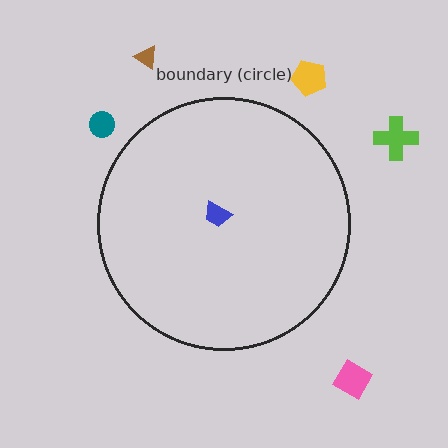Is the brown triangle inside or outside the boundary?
Outside.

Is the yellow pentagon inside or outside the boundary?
Outside.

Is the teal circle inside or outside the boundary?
Outside.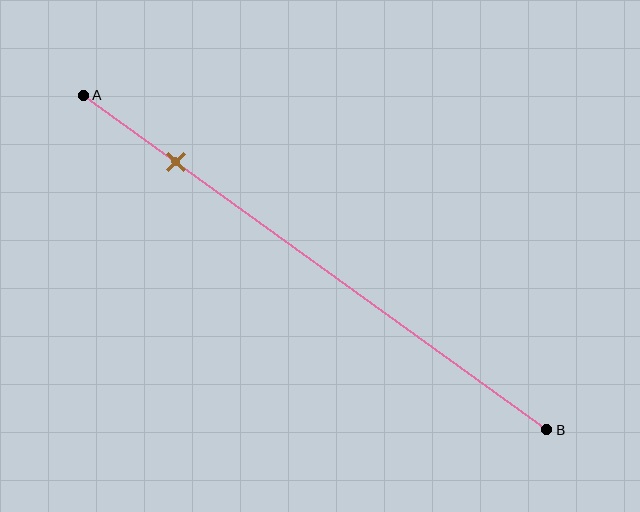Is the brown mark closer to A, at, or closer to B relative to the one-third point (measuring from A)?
The brown mark is closer to point A than the one-third point of segment AB.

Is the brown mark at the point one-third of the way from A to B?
No, the mark is at about 20% from A, not at the 33% one-third point.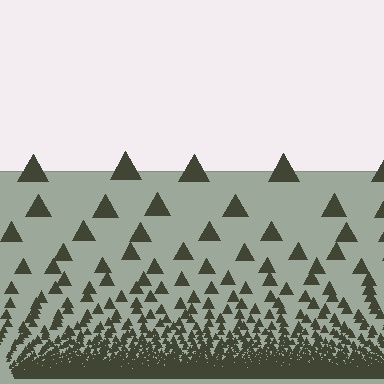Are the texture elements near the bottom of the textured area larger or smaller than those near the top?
Smaller. The gradient is inverted — elements near the bottom are smaller and denser.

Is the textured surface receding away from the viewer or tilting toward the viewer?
The surface appears to tilt toward the viewer. Texture elements get larger and sparser toward the top.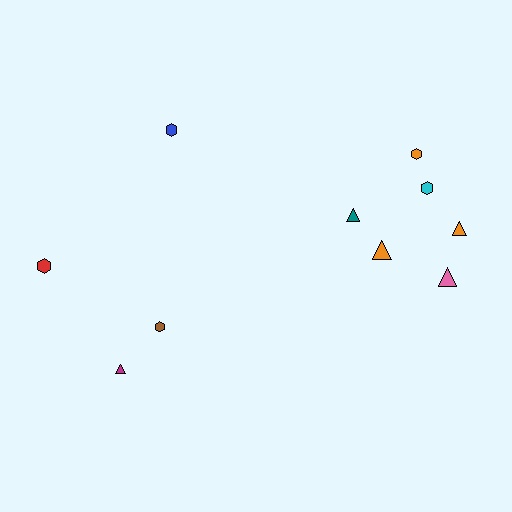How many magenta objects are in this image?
There is 1 magenta object.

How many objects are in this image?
There are 10 objects.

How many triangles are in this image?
There are 5 triangles.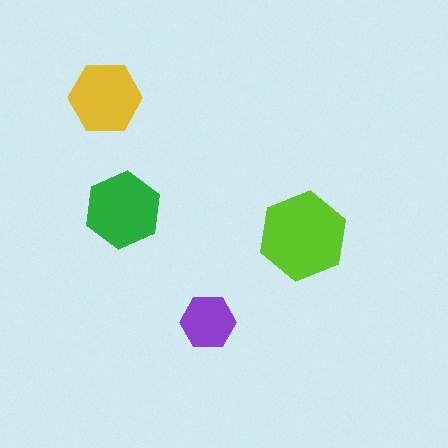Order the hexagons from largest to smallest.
the lime one, the green one, the yellow one, the purple one.